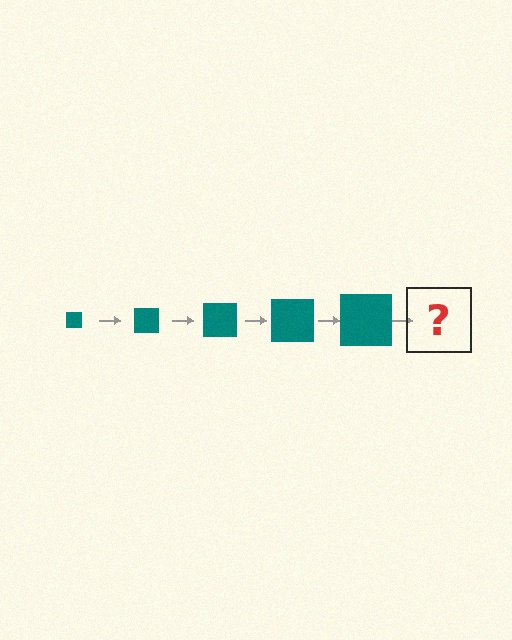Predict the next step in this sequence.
The next step is a teal square, larger than the previous one.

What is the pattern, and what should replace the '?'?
The pattern is that the square gets progressively larger each step. The '?' should be a teal square, larger than the previous one.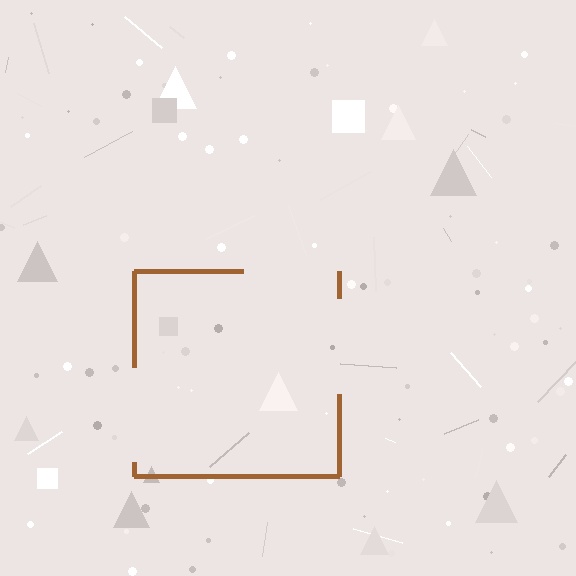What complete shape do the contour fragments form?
The contour fragments form a square.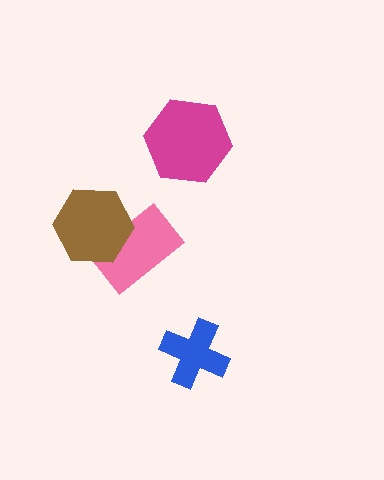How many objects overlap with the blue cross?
0 objects overlap with the blue cross.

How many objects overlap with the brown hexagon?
1 object overlaps with the brown hexagon.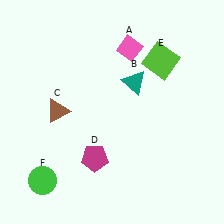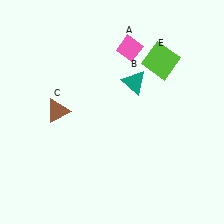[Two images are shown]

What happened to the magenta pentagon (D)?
The magenta pentagon (D) was removed in Image 2. It was in the bottom-left area of Image 1.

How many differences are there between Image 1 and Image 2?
There are 2 differences between the two images.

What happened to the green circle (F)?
The green circle (F) was removed in Image 2. It was in the bottom-left area of Image 1.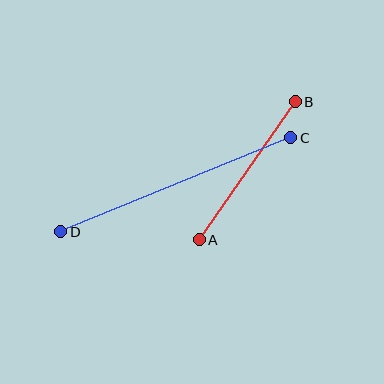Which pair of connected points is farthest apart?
Points C and D are farthest apart.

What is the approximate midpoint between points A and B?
The midpoint is at approximately (247, 171) pixels.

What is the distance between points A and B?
The distance is approximately 168 pixels.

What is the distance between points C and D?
The distance is approximately 248 pixels.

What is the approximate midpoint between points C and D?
The midpoint is at approximately (176, 185) pixels.